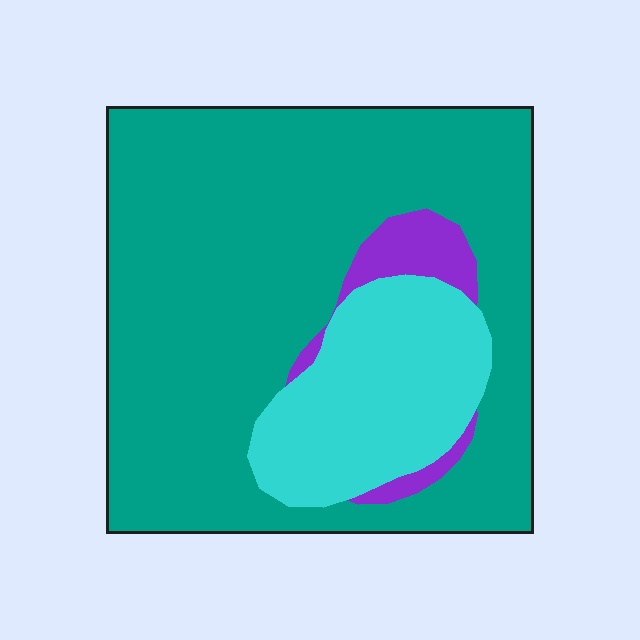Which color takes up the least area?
Purple, at roughly 5%.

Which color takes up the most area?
Teal, at roughly 75%.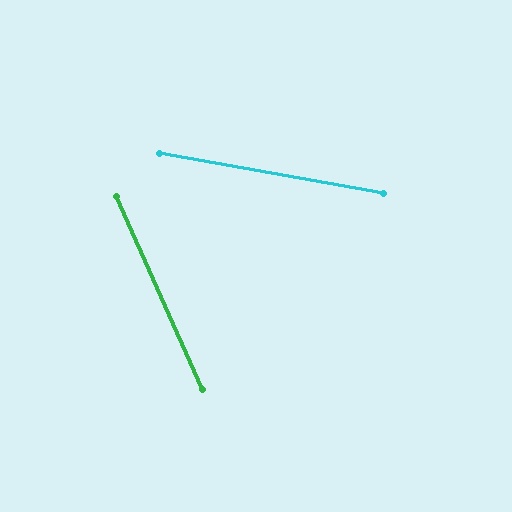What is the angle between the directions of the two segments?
Approximately 56 degrees.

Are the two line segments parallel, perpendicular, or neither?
Neither parallel nor perpendicular — they differ by about 56°.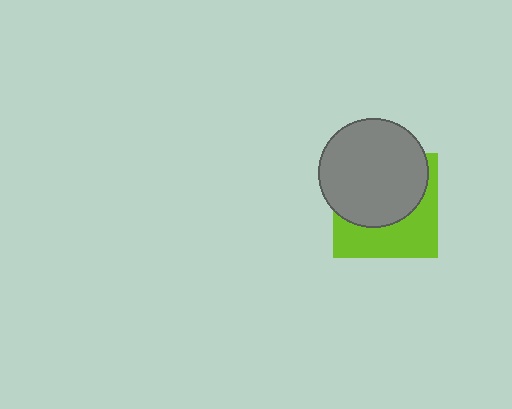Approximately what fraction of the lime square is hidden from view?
Roughly 58% of the lime square is hidden behind the gray circle.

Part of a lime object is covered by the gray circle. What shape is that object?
It is a square.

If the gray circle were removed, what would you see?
You would see the complete lime square.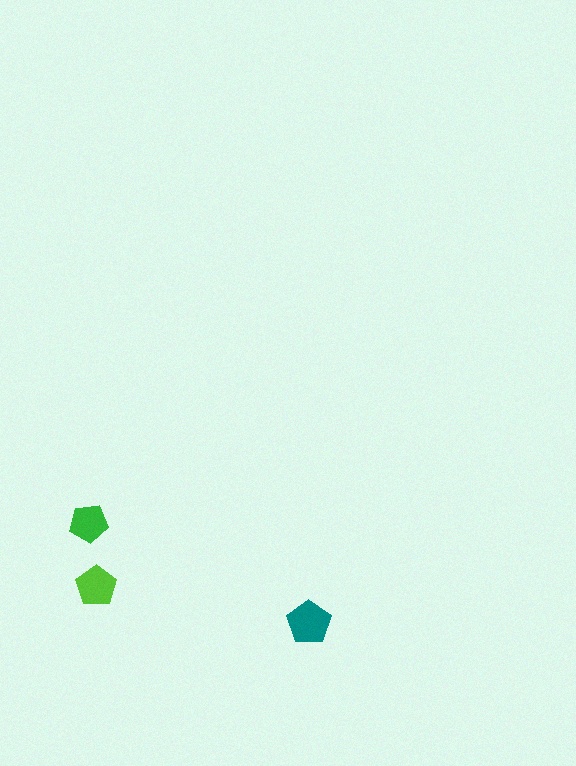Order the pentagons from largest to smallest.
the teal one, the lime one, the green one.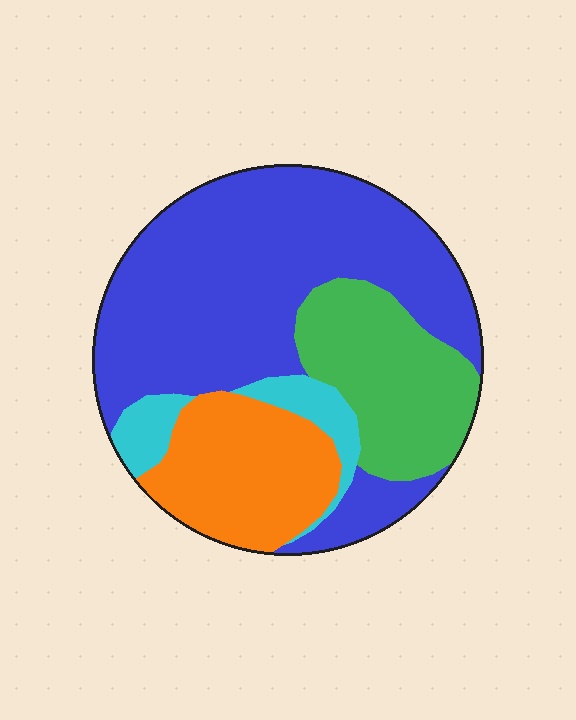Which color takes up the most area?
Blue, at roughly 55%.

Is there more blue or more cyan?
Blue.